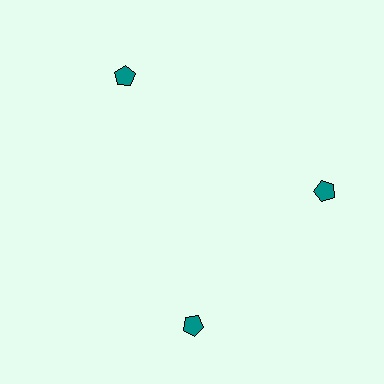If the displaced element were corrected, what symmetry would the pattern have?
It would have 3-fold rotational symmetry — the pattern would map onto itself every 120 degrees.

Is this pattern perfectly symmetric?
No. The 3 teal pentagons are arranged in a ring, but one element near the 7 o'clock position is rotated out of alignment along the ring, breaking the 3-fold rotational symmetry.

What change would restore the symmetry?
The symmetry would be restored by rotating it back into even spacing with its neighbors so that all 3 pentagons sit at equal angles and equal distance from the center.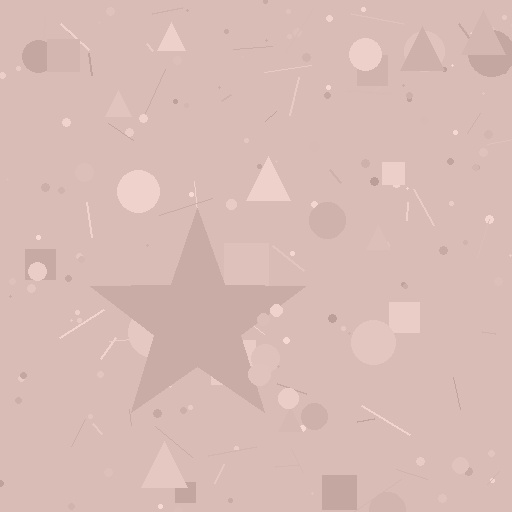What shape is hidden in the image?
A star is hidden in the image.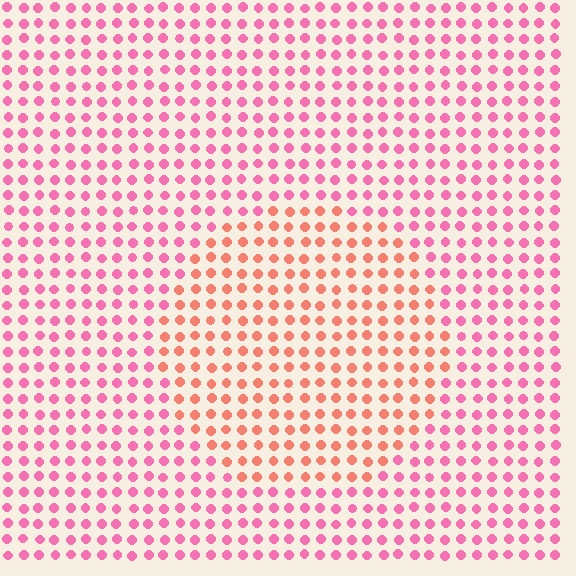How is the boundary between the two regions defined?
The boundary is defined purely by a slight shift in hue (about 36 degrees). Spacing, size, and orientation are identical on both sides.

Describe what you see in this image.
The image is filled with small pink elements in a uniform arrangement. A circle-shaped region is visible where the elements are tinted to a slightly different hue, forming a subtle color boundary.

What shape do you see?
I see a circle.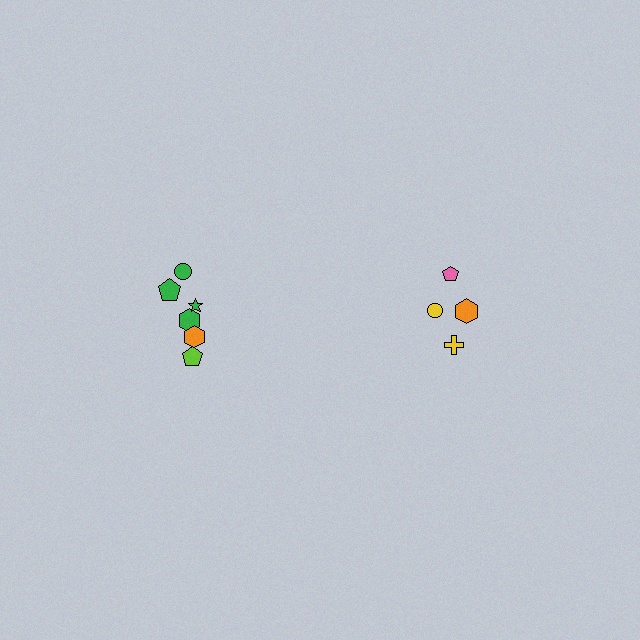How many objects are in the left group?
There are 6 objects.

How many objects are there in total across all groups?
There are 10 objects.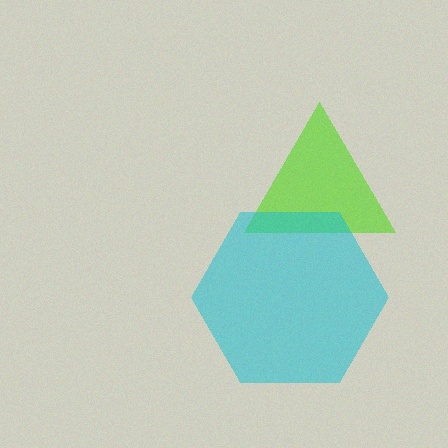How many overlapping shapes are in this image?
There are 2 overlapping shapes in the image.